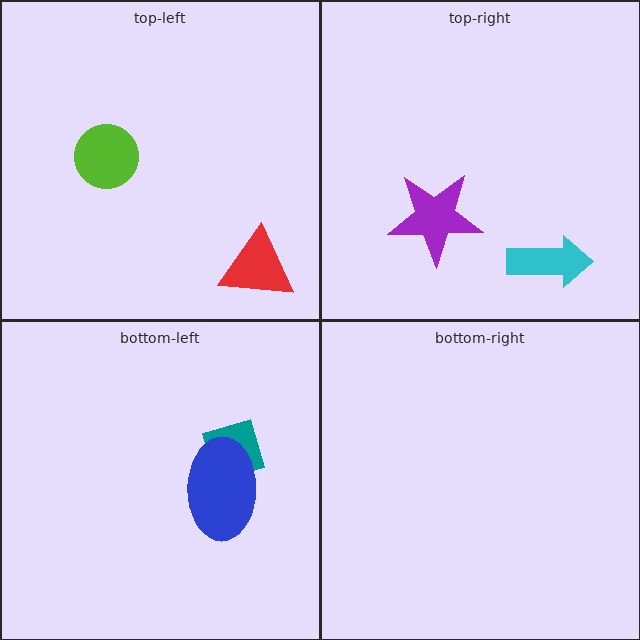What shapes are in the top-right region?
The cyan arrow, the purple star.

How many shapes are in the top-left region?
2.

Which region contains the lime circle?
The top-left region.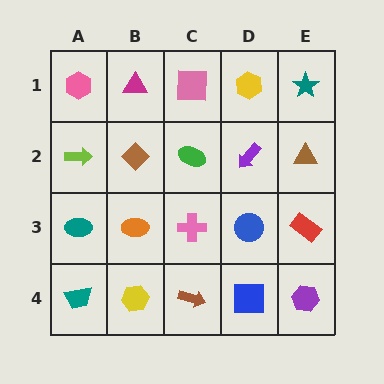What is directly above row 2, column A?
A pink hexagon.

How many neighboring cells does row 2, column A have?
3.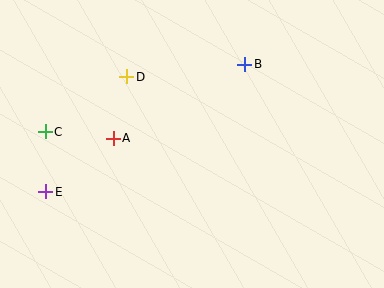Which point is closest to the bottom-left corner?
Point E is closest to the bottom-left corner.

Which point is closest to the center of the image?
Point A at (113, 138) is closest to the center.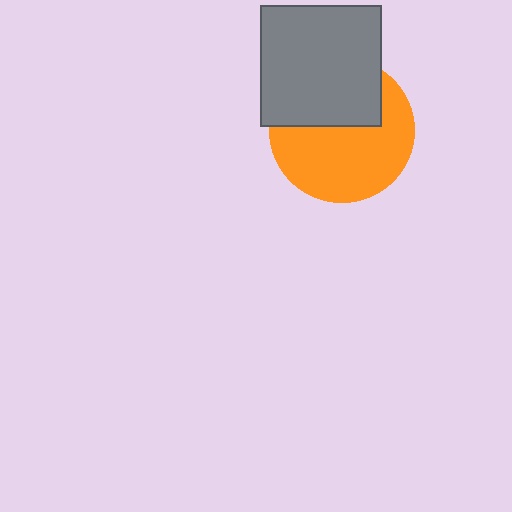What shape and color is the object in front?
The object in front is a gray square.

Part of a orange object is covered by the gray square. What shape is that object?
It is a circle.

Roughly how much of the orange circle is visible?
About half of it is visible (roughly 61%).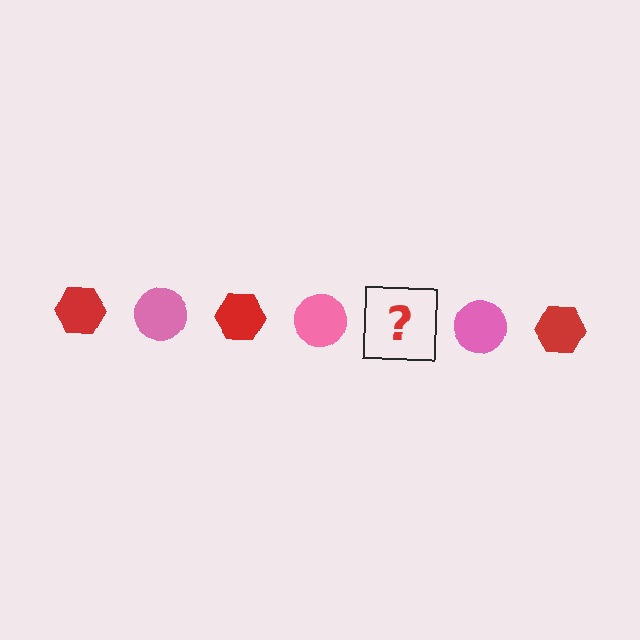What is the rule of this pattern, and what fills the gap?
The rule is that the pattern alternates between red hexagon and pink circle. The gap should be filled with a red hexagon.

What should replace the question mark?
The question mark should be replaced with a red hexagon.